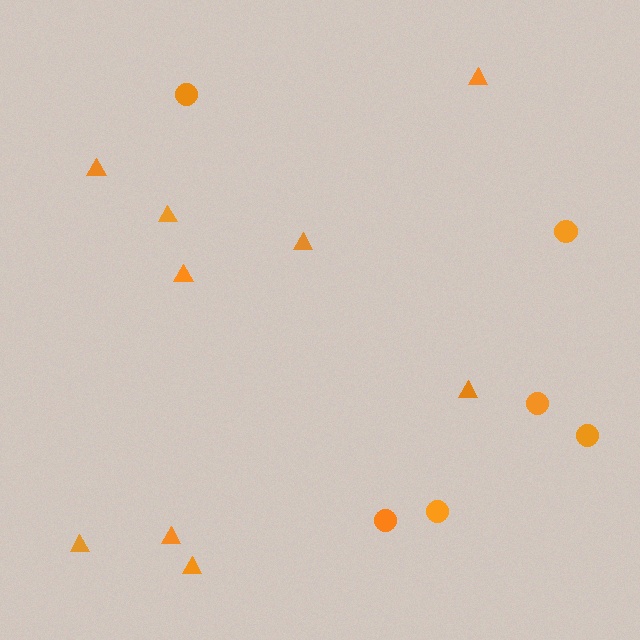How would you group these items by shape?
There are 2 groups: one group of circles (6) and one group of triangles (9).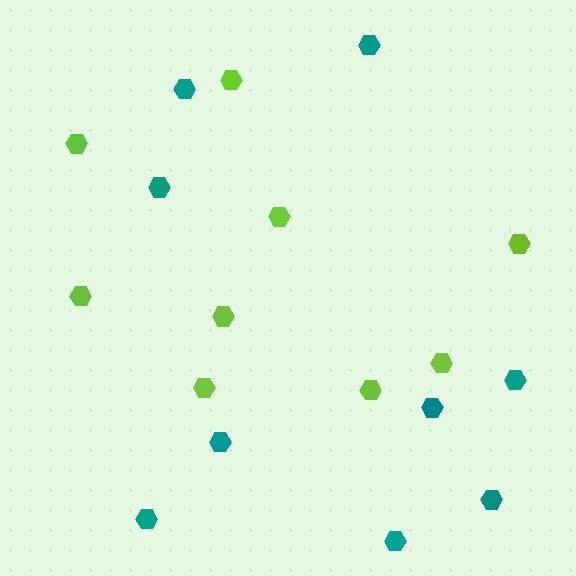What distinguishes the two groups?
There are 2 groups: one group of teal hexagons (9) and one group of lime hexagons (9).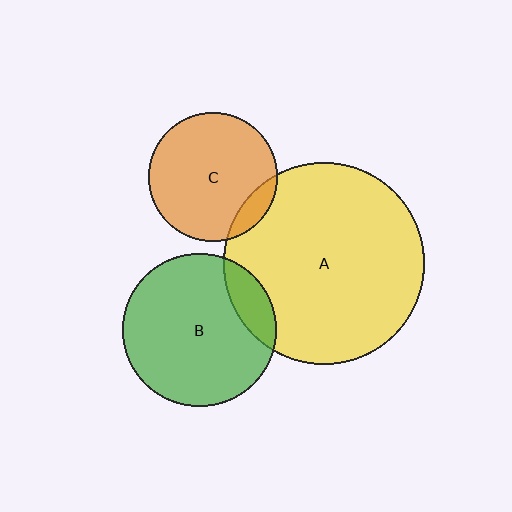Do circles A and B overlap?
Yes.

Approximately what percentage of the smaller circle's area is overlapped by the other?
Approximately 15%.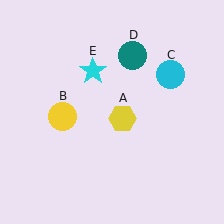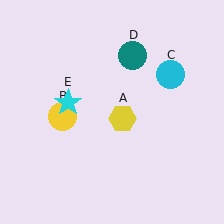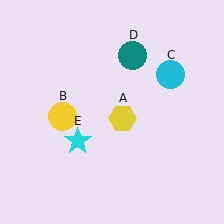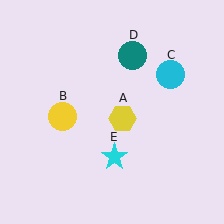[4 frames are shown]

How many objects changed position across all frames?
1 object changed position: cyan star (object E).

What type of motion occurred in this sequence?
The cyan star (object E) rotated counterclockwise around the center of the scene.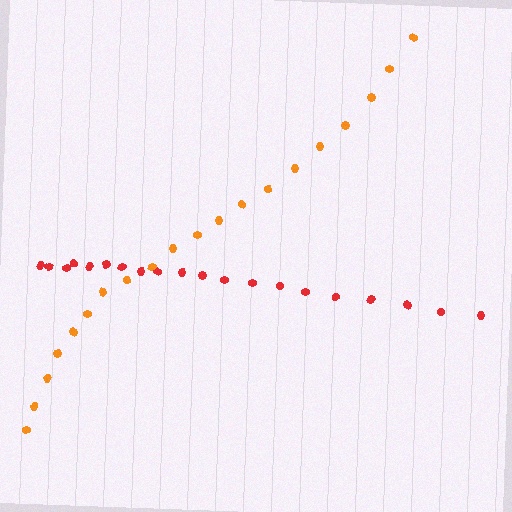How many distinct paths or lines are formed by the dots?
There are 2 distinct paths.